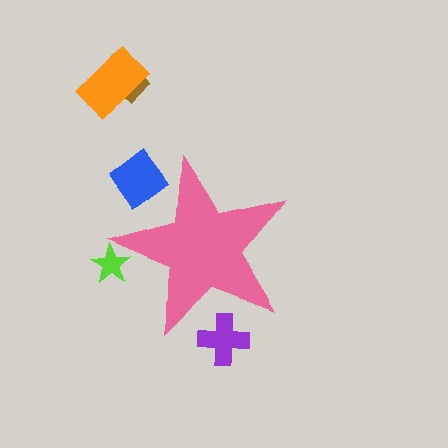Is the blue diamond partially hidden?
Yes, the blue diamond is partially hidden behind the pink star.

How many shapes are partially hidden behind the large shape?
3 shapes are partially hidden.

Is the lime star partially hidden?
Yes, the lime star is partially hidden behind the pink star.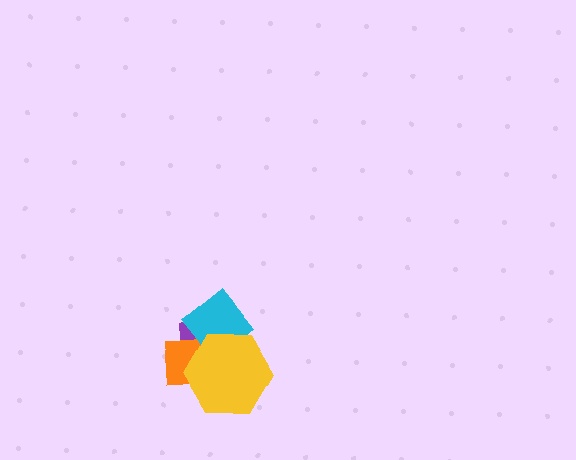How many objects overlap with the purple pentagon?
3 objects overlap with the purple pentagon.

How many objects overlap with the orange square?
3 objects overlap with the orange square.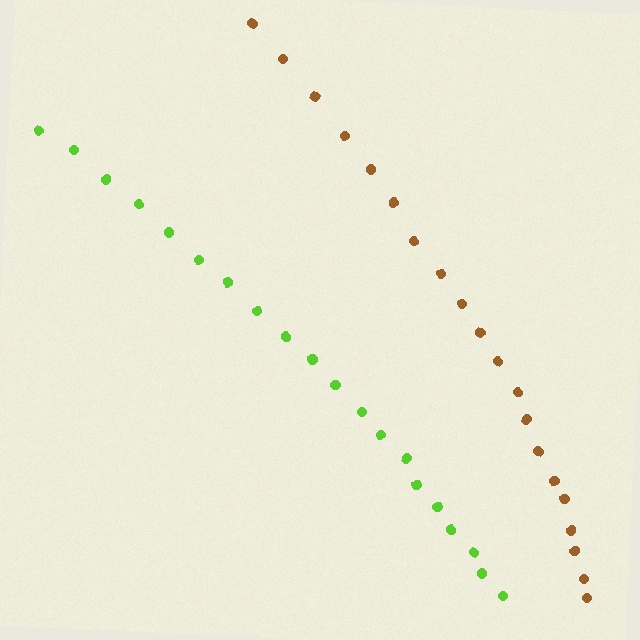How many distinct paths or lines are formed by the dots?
There are 2 distinct paths.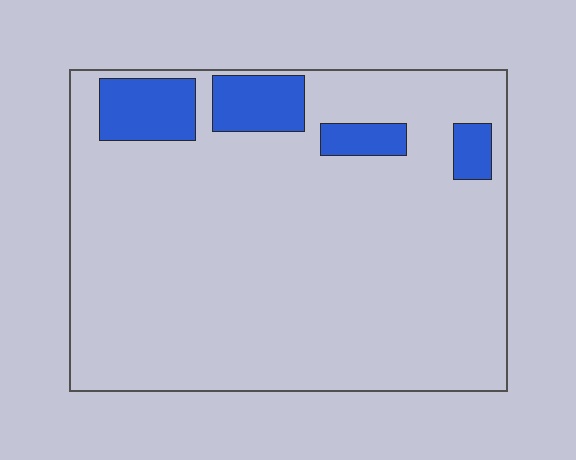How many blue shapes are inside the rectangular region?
4.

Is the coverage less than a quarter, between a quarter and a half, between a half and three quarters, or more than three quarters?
Less than a quarter.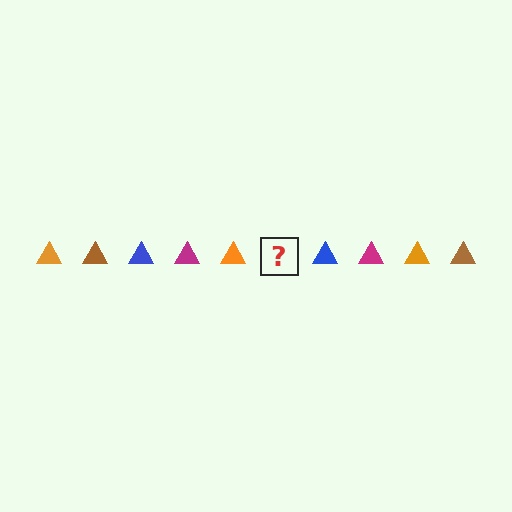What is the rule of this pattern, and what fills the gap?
The rule is that the pattern cycles through orange, brown, blue, magenta triangles. The gap should be filled with a brown triangle.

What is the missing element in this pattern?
The missing element is a brown triangle.